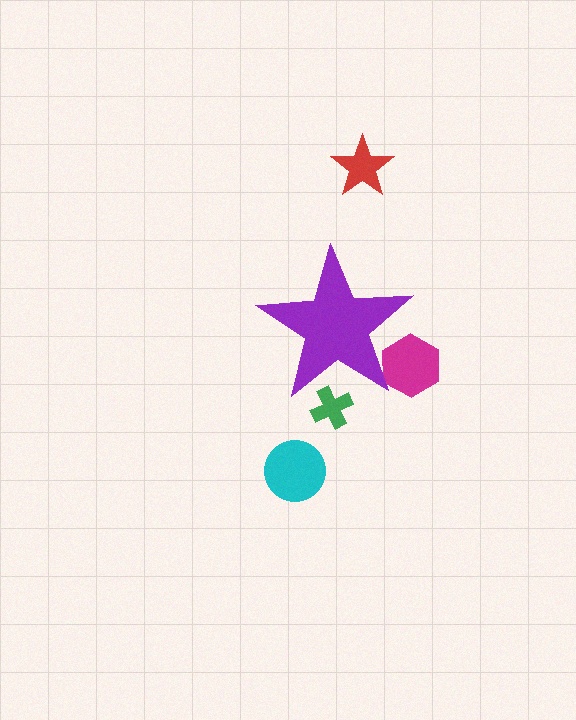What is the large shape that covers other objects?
A purple star.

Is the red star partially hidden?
No, the red star is fully visible.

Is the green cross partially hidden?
Yes, the green cross is partially hidden behind the purple star.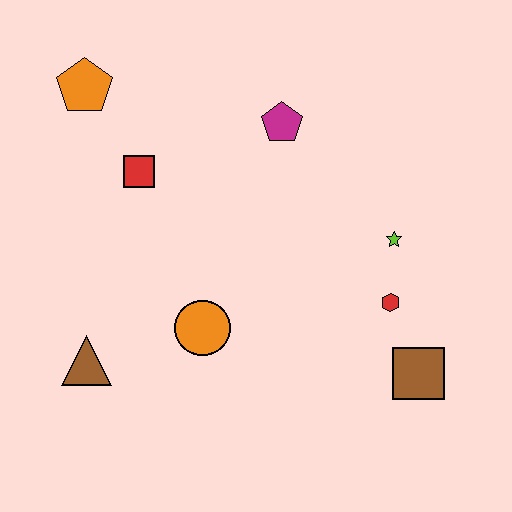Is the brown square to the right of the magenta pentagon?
Yes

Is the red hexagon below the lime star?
Yes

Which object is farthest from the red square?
The brown square is farthest from the red square.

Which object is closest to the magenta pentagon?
The red square is closest to the magenta pentagon.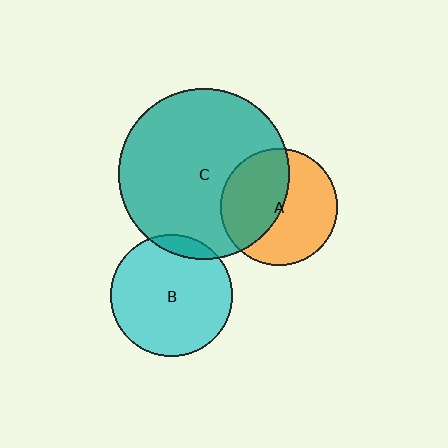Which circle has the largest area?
Circle C (teal).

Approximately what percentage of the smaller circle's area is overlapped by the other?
Approximately 45%.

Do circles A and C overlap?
Yes.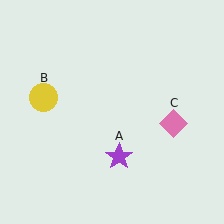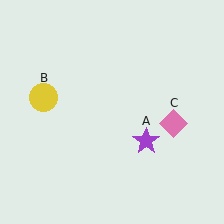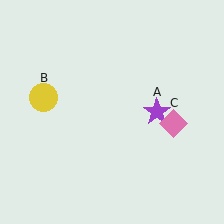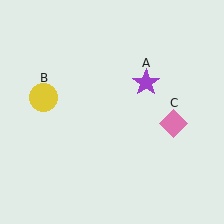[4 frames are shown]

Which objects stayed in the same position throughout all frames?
Yellow circle (object B) and pink diamond (object C) remained stationary.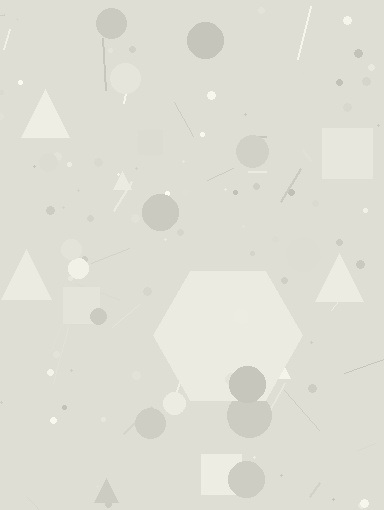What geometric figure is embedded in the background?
A hexagon is embedded in the background.